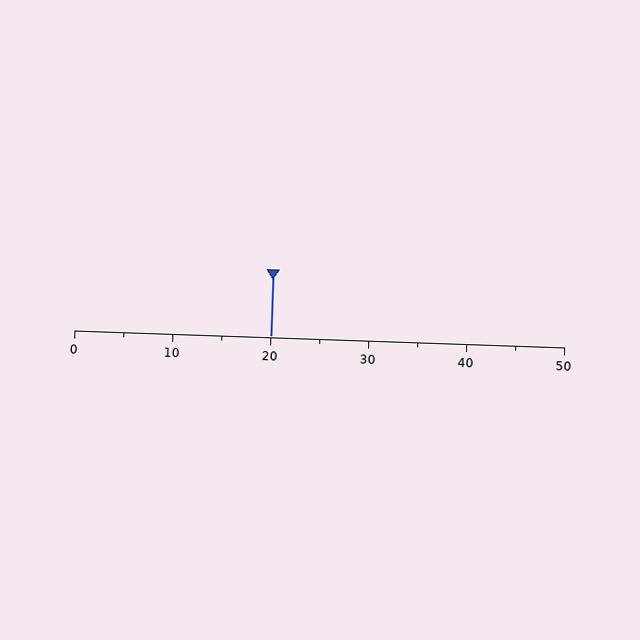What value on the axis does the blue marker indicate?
The marker indicates approximately 20.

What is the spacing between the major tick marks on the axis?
The major ticks are spaced 10 apart.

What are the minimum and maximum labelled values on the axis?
The axis runs from 0 to 50.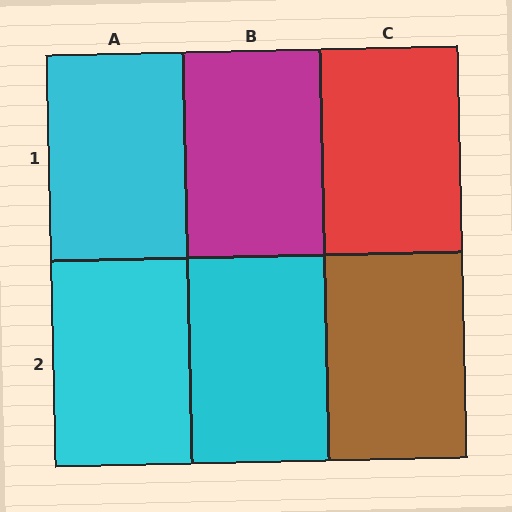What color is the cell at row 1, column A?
Cyan.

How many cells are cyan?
3 cells are cyan.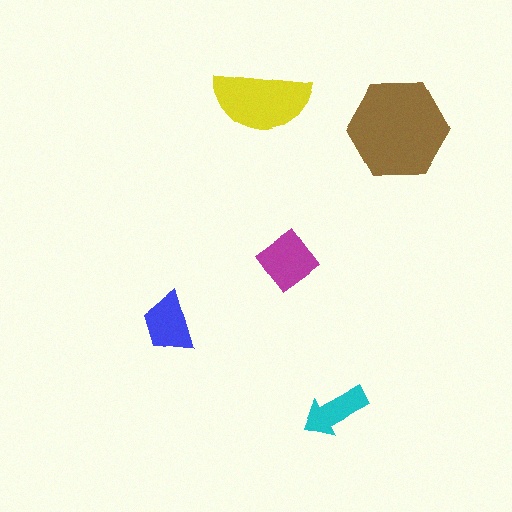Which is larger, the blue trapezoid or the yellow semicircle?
The yellow semicircle.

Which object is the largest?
The brown hexagon.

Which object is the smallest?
The cyan arrow.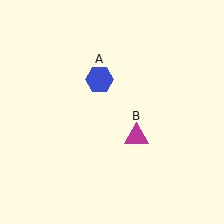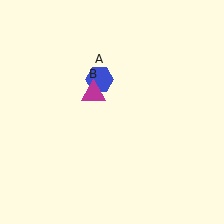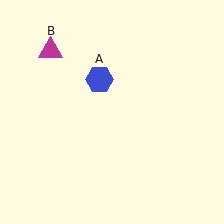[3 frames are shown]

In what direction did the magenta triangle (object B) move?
The magenta triangle (object B) moved up and to the left.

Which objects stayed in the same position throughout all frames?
Blue hexagon (object A) remained stationary.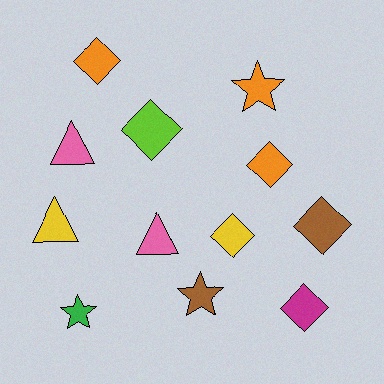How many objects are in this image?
There are 12 objects.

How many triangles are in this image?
There are 3 triangles.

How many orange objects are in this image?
There are 3 orange objects.